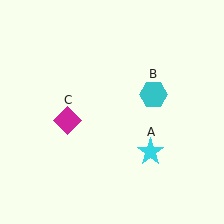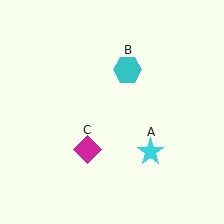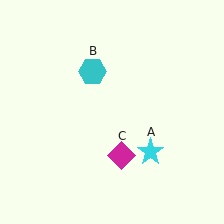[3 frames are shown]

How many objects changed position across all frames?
2 objects changed position: cyan hexagon (object B), magenta diamond (object C).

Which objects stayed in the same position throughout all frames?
Cyan star (object A) remained stationary.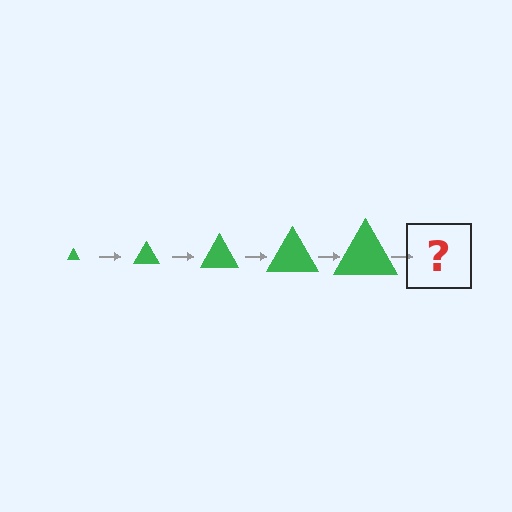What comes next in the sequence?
The next element should be a green triangle, larger than the previous one.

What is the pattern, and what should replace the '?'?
The pattern is that the triangle gets progressively larger each step. The '?' should be a green triangle, larger than the previous one.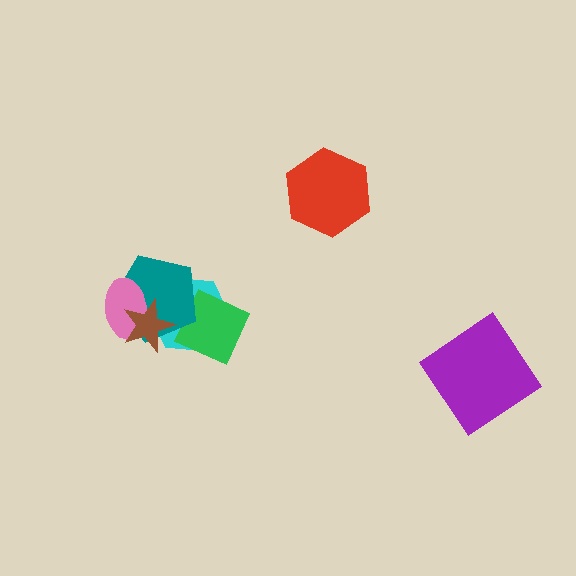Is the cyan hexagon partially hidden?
Yes, it is partially covered by another shape.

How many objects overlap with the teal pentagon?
4 objects overlap with the teal pentagon.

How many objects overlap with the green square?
2 objects overlap with the green square.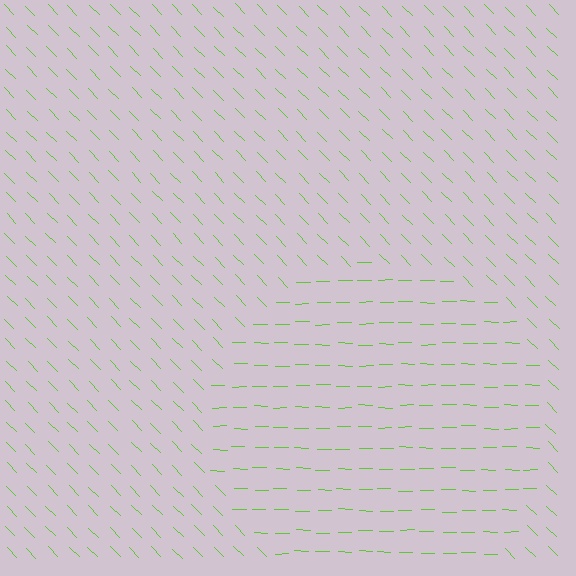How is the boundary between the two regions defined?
The boundary is defined purely by a change in line orientation (approximately 45 degrees difference). All lines are the same color and thickness.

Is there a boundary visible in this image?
Yes, there is a texture boundary formed by a change in line orientation.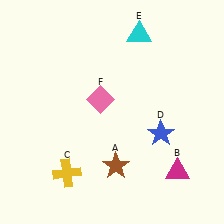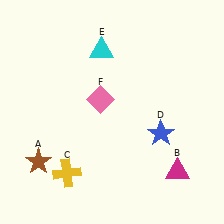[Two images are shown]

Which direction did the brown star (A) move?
The brown star (A) moved left.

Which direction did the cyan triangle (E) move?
The cyan triangle (E) moved left.